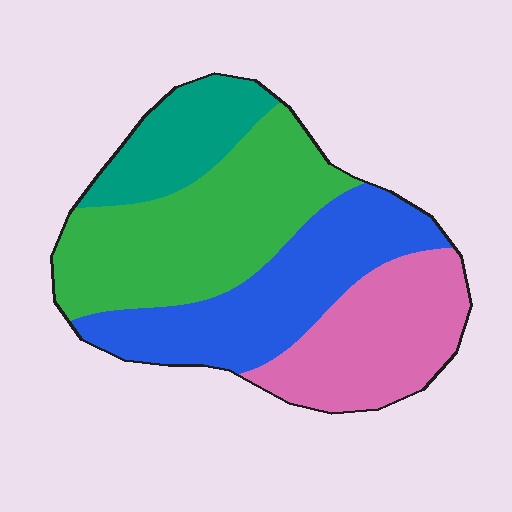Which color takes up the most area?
Green, at roughly 35%.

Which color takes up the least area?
Teal, at roughly 15%.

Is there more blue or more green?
Green.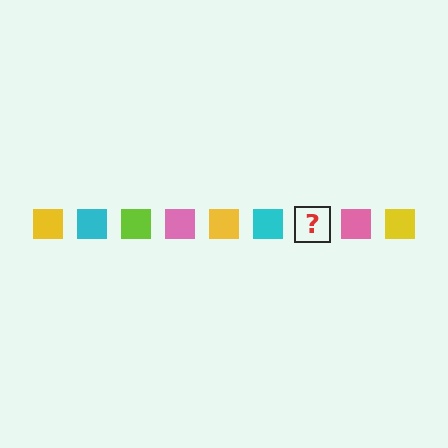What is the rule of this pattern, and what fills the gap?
The rule is that the pattern cycles through yellow, cyan, lime, pink squares. The gap should be filled with a lime square.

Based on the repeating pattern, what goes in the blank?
The blank should be a lime square.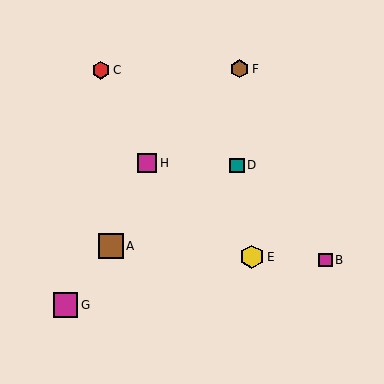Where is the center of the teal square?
The center of the teal square is at (237, 165).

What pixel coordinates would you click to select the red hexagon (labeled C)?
Click at (101, 70) to select the red hexagon C.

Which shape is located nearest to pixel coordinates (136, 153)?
The magenta square (labeled H) at (147, 163) is nearest to that location.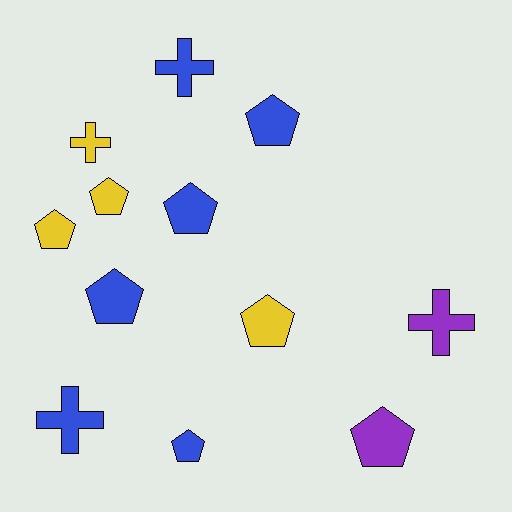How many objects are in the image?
There are 12 objects.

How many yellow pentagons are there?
There are 3 yellow pentagons.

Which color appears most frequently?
Blue, with 6 objects.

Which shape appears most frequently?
Pentagon, with 8 objects.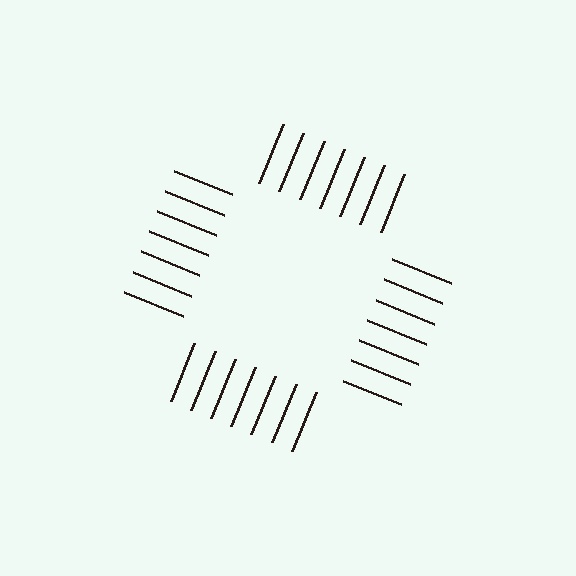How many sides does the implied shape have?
4 sides — the line-ends trace a square.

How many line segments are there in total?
28 — 7 along each of the 4 edges.